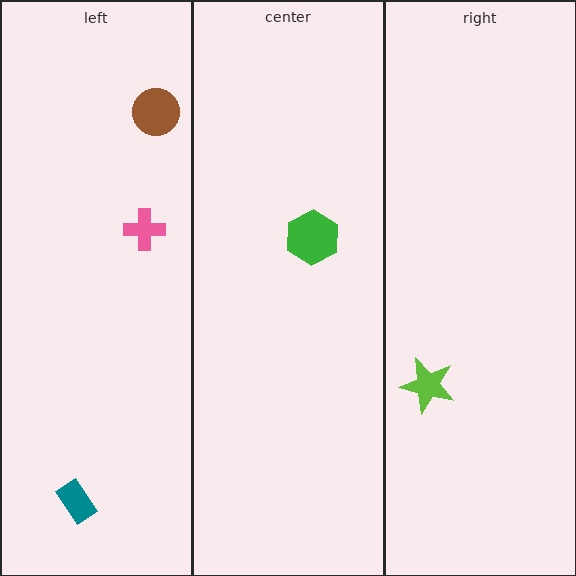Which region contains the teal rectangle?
The left region.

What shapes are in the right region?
The lime star.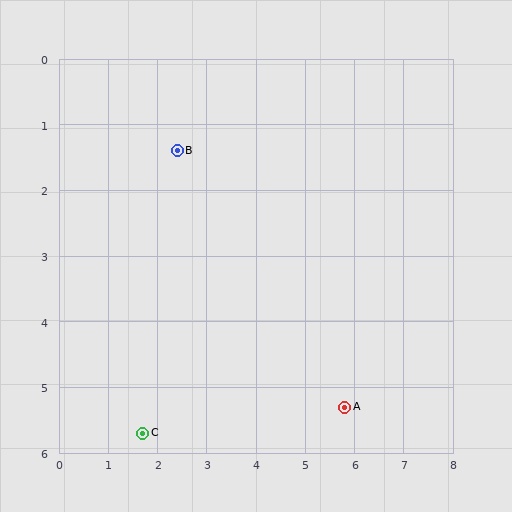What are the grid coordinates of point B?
Point B is at approximately (2.4, 1.4).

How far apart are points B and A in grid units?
Points B and A are about 5.2 grid units apart.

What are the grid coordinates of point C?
Point C is at approximately (1.7, 5.7).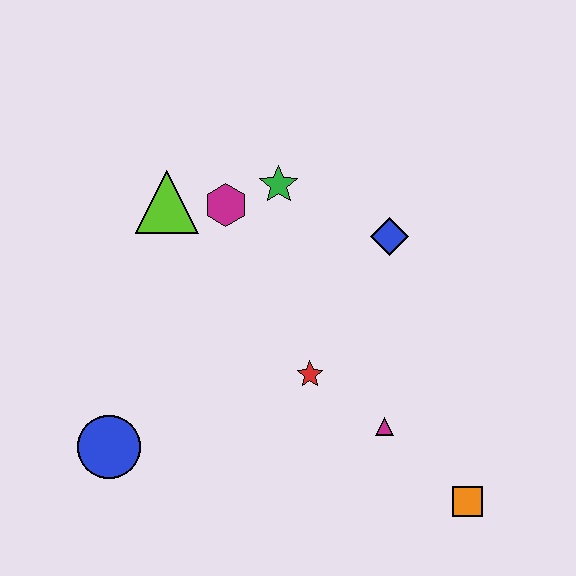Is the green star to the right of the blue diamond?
No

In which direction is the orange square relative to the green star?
The orange square is below the green star.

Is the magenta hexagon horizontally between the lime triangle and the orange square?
Yes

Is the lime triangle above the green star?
No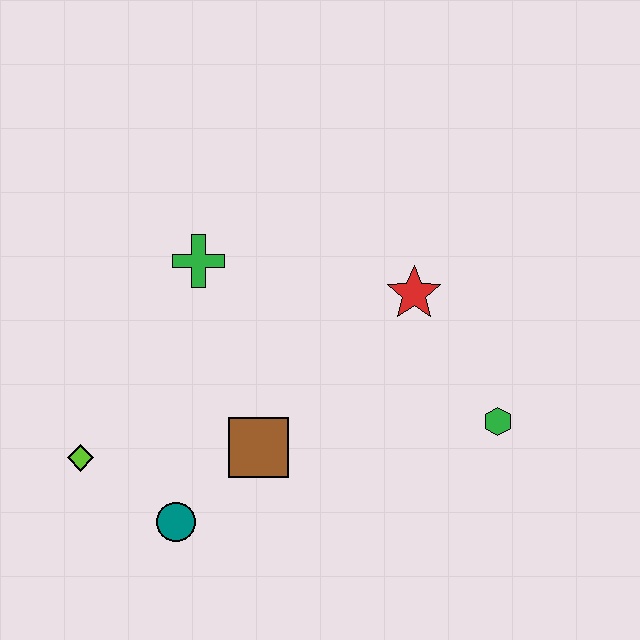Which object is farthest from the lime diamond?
The green hexagon is farthest from the lime diamond.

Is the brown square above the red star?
No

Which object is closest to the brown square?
The teal circle is closest to the brown square.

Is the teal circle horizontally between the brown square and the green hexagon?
No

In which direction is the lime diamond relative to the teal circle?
The lime diamond is to the left of the teal circle.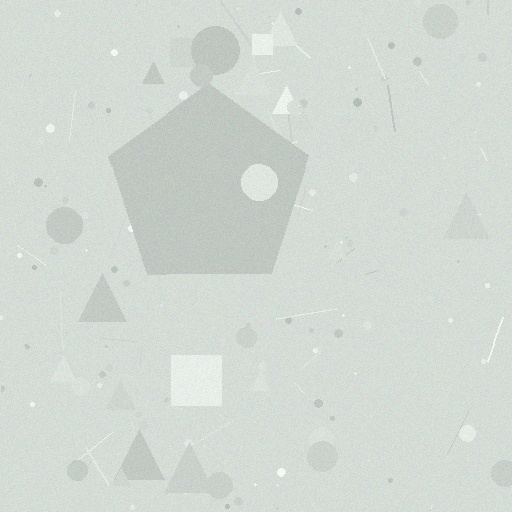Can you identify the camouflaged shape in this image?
The camouflaged shape is a pentagon.